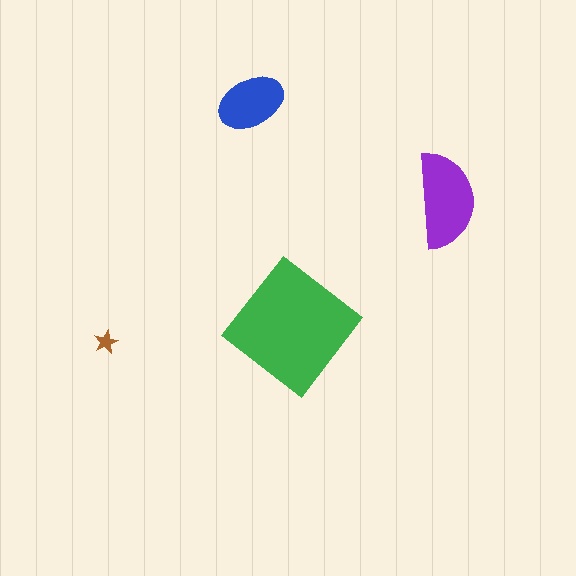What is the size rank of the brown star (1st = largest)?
4th.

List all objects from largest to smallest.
The green diamond, the purple semicircle, the blue ellipse, the brown star.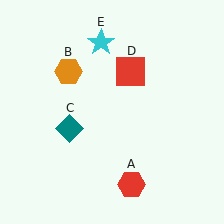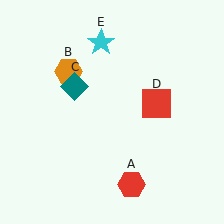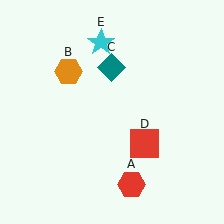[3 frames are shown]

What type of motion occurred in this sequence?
The teal diamond (object C), red square (object D) rotated clockwise around the center of the scene.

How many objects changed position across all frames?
2 objects changed position: teal diamond (object C), red square (object D).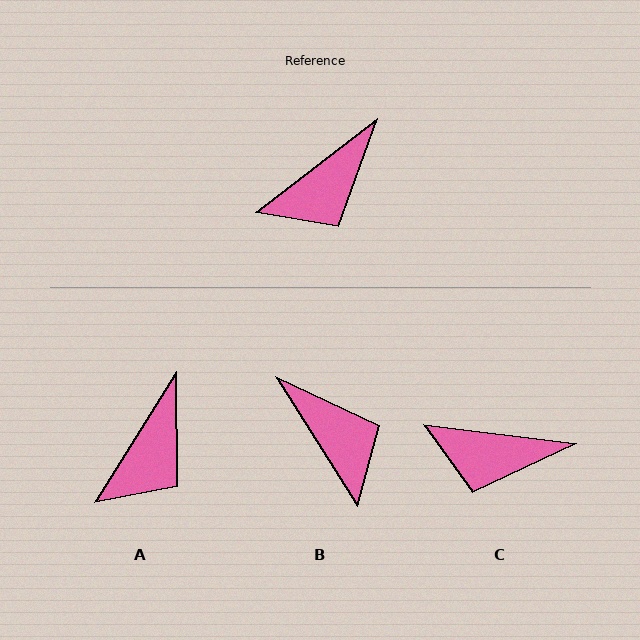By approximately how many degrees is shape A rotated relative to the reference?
Approximately 20 degrees counter-clockwise.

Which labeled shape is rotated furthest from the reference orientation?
B, about 85 degrees away.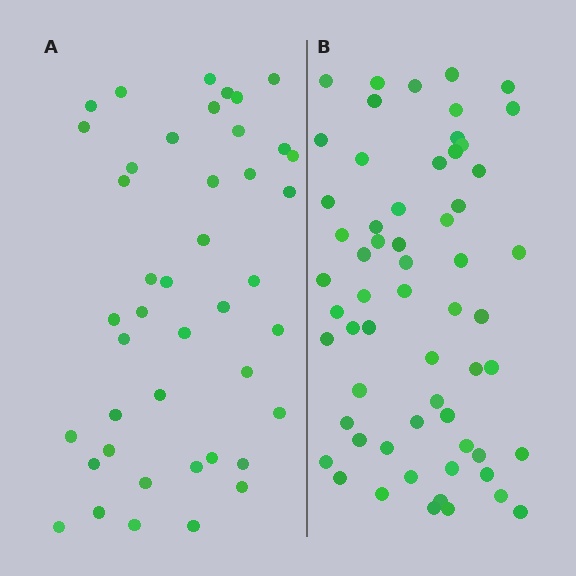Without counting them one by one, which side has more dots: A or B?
Region B (the right region) has more dots.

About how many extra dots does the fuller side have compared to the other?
Region B has approximately 15 more dots than region A.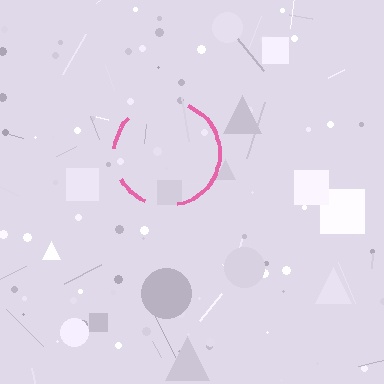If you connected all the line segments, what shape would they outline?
They would outline a circle.